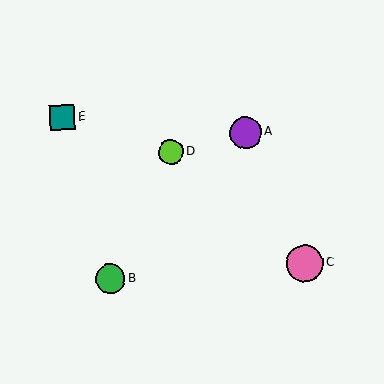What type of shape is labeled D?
Shape D is a lime circle.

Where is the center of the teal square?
The center of the teal square is at (62, 117).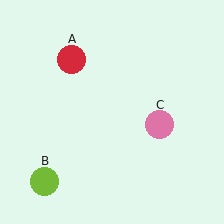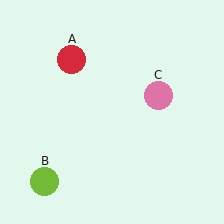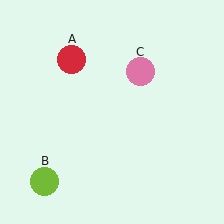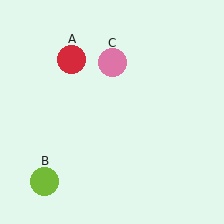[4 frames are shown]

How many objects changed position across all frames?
1 object changed position: pink circle (object C).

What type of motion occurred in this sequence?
The pink circle (object C) rotated counterclockwise around the center of the scene.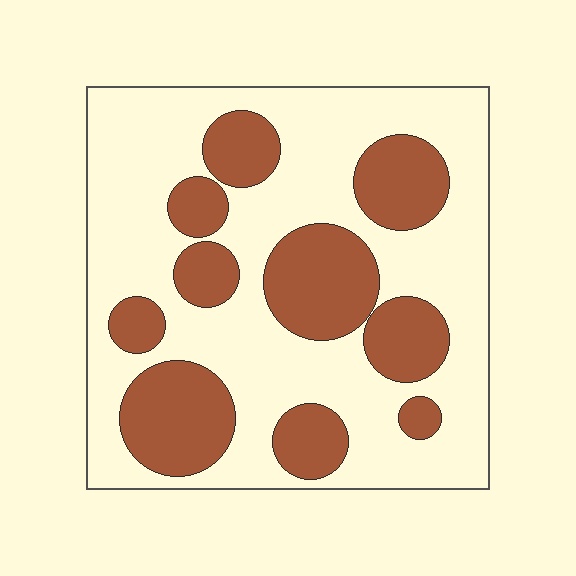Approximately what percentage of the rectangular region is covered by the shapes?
Approximately 35%.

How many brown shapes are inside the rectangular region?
10.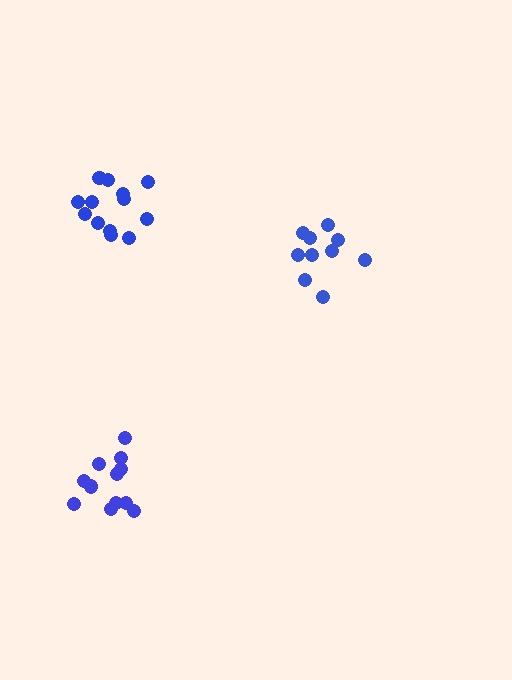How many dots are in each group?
Group 1: 10 dots, Group 2: 12 dots, Group 3: 13 dots (35 total).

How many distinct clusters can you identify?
There are 3 distinct clusters.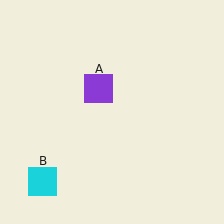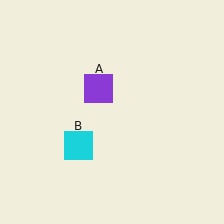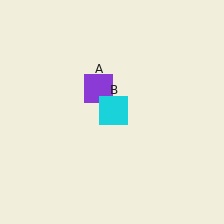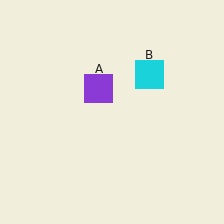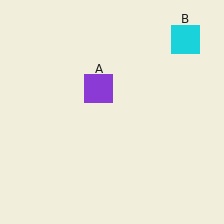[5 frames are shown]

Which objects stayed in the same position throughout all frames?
Purple square (object A) remained stationary.